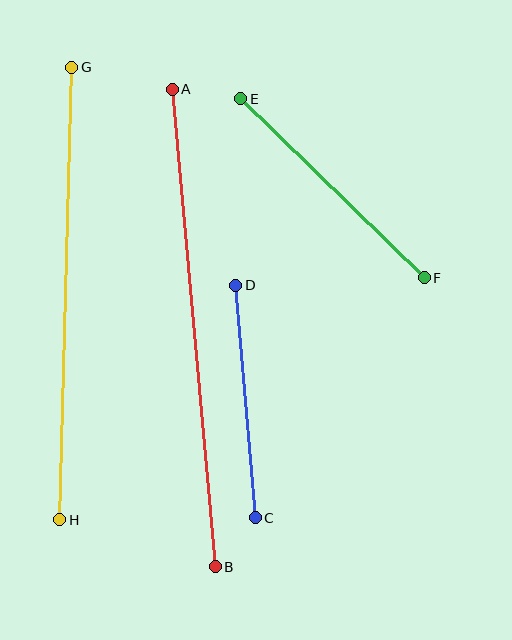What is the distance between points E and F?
The distance is approximately 256 pixels.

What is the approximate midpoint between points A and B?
The midpoint is at approximately (194, 328) pixels.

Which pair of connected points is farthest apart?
Points A and B are farthest apart.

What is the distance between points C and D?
The distance is approximately 233 pixels.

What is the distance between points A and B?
The distance is approximately 479 pixels.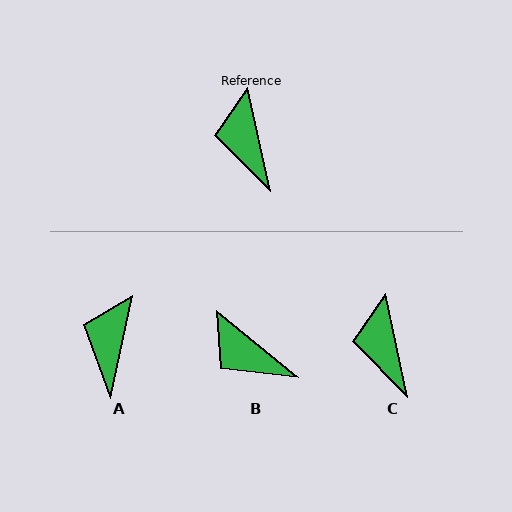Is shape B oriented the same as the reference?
No, it is off by about 39 degrees.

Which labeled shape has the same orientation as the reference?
C.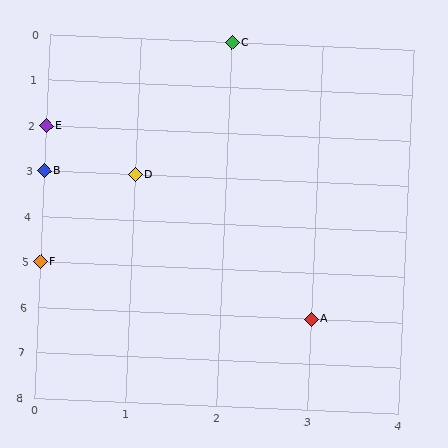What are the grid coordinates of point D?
Point D is at grid coordinates (1, 3).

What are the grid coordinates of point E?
Point E is at grid coordinates (0, 2).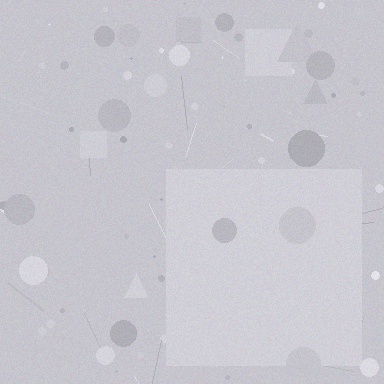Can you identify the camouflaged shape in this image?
The camouflaged shape is a square.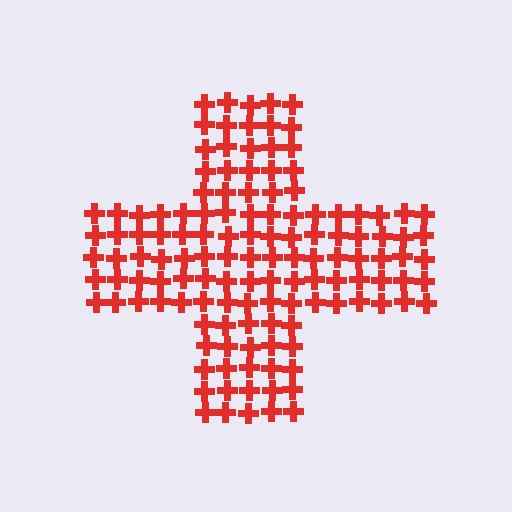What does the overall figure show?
The overall figure shows a cross.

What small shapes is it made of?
It is made of small crosses.